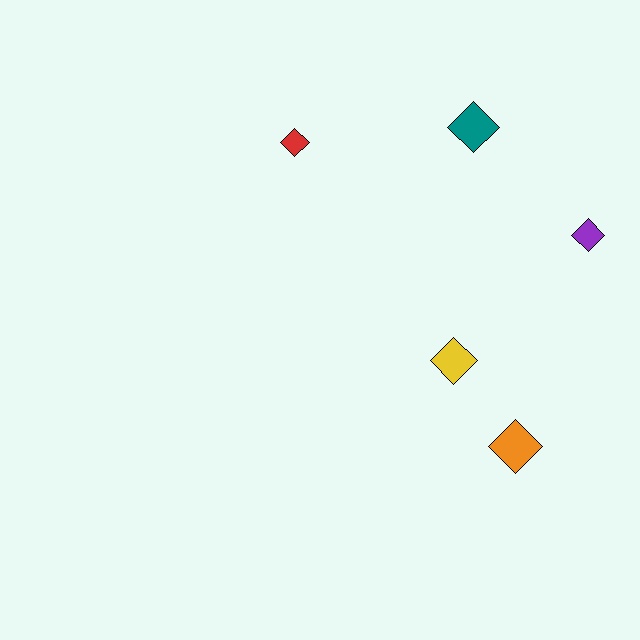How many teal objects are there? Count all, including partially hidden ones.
There is 1 teal object.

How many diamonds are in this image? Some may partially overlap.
There are 5 diamonds.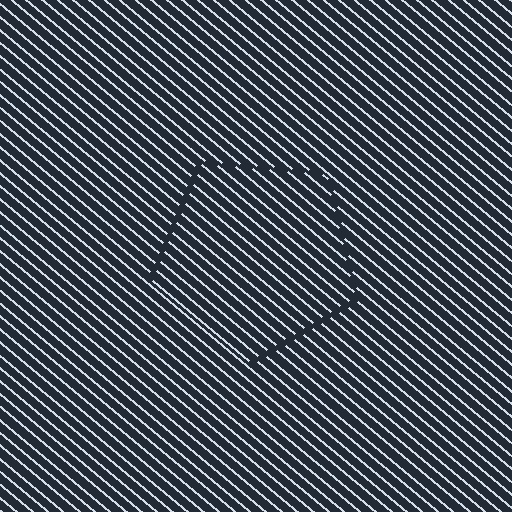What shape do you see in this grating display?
An illusory pentagon. The interior of the shape contains the same grating, shifted by half a period — the contour is defined by the phase discontinuity where line-ends from the inner and outer gratings abut.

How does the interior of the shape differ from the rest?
The interior of the shape contains the same grating, shifted by half a period — the contour is defined by the phase discontinuity where line-ends from the inner and outer gratings abut.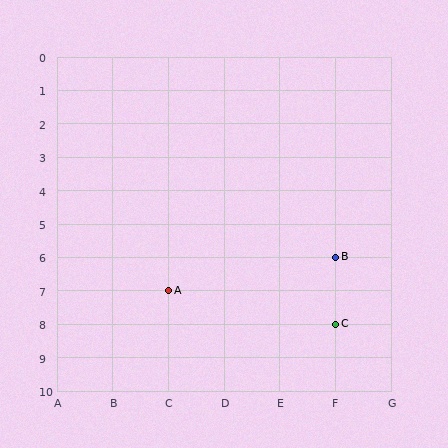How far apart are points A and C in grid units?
Points A and C are 3 columns and 1 row apart (about 3.2 grid units diagonally).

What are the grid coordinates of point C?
Point C is at grid coordinates (F, 8).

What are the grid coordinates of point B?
Point B is at grid coordinates (F, 6).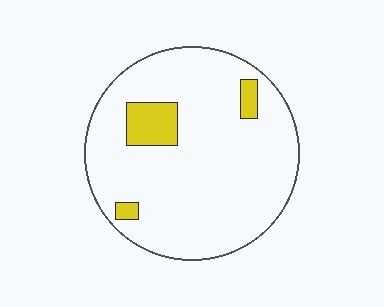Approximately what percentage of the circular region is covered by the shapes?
Approximately 10%.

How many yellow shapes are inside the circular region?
3.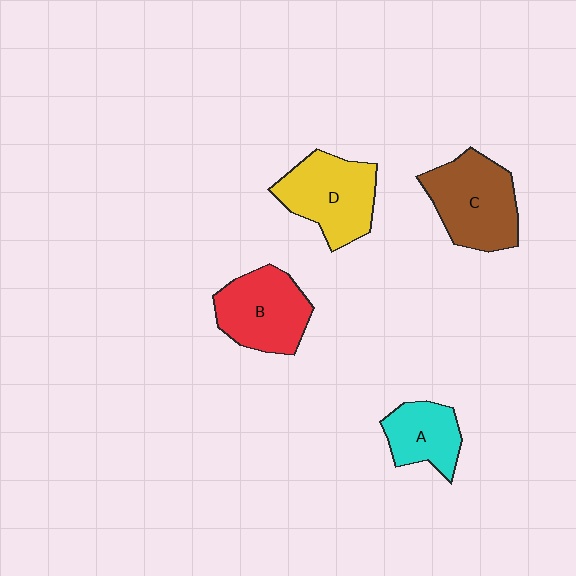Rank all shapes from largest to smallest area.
From largest to smallest: C (brown), D (yellow), B (red), A (cyan).